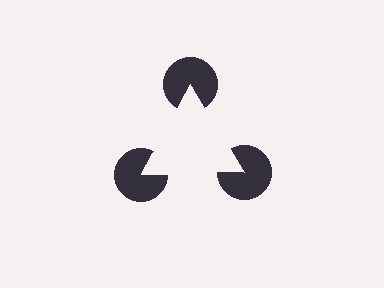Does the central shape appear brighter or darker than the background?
It typically appears slightly brighter than the background, even though no actual brightness change is drawn.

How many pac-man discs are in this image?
There are 3 — one at each vertex of the illusory triangle.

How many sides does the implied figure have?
3 sides.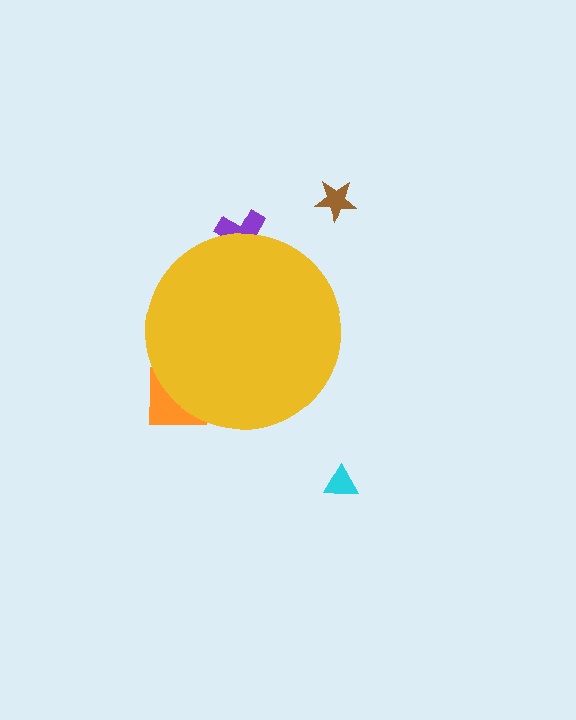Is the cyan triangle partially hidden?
No, the cyan triangle is fully visible.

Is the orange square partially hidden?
Yes, the orange square is partially hidden behind the yellow circle.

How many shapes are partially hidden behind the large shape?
2 shapes are partially hidden.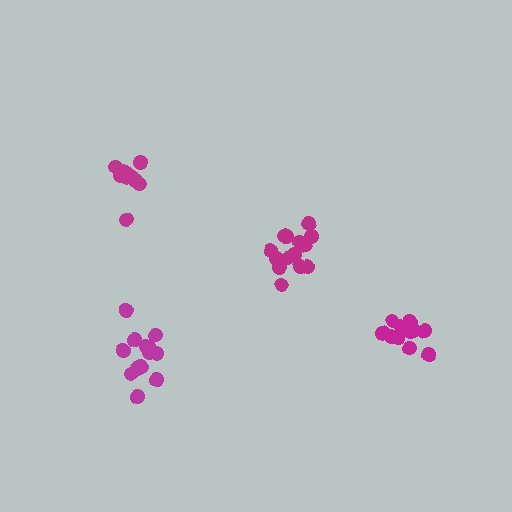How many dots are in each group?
Group 1: 13 dots, Group 2: 11 dots, Group 3: 12 dots, Group 4: 14 dots (50 total).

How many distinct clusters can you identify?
There are 4 distinct clusters.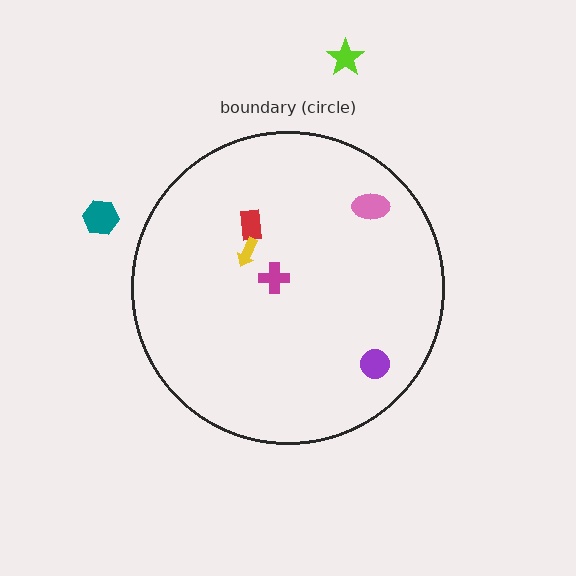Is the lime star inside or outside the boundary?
Outside.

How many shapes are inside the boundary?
5 inside, 2 outside.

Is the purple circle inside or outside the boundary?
Inside.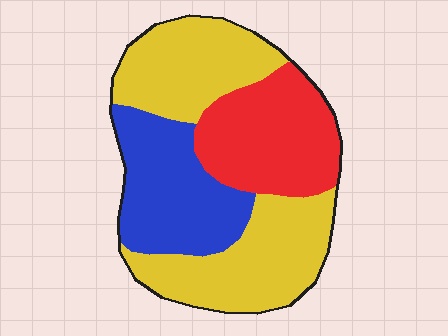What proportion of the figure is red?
Red takes up about one quarter (1/4) of the figure.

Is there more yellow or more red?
Yellow.